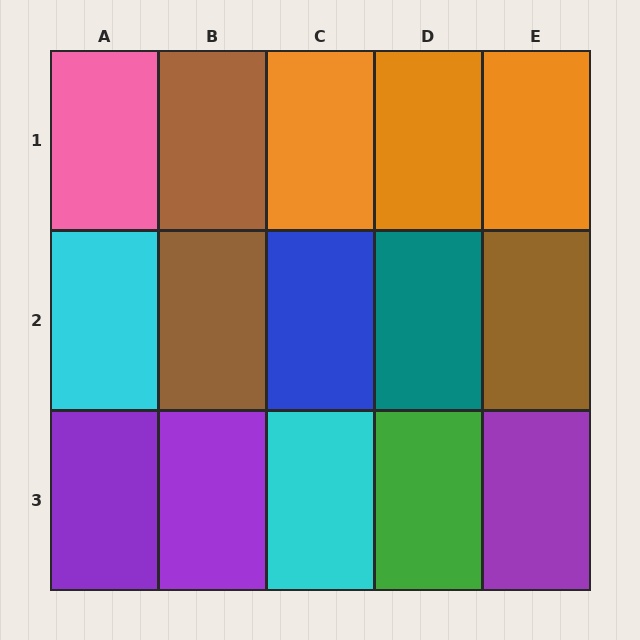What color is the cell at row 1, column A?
Pink.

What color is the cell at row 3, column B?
Purple.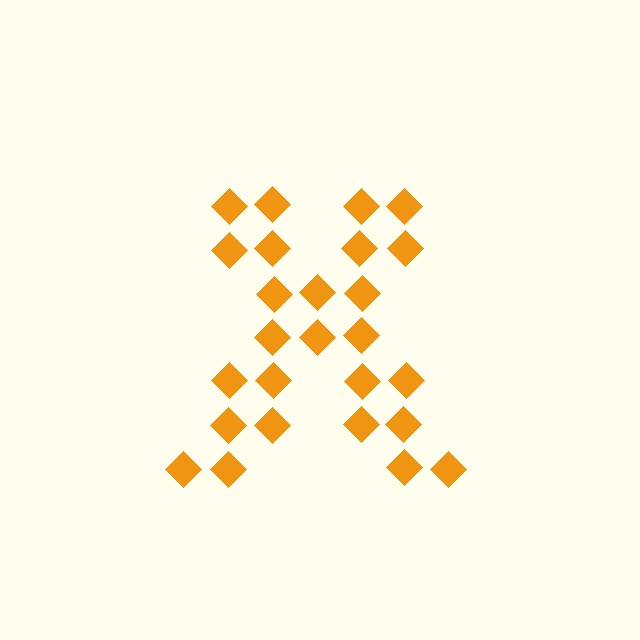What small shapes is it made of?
It is made of small diamonds.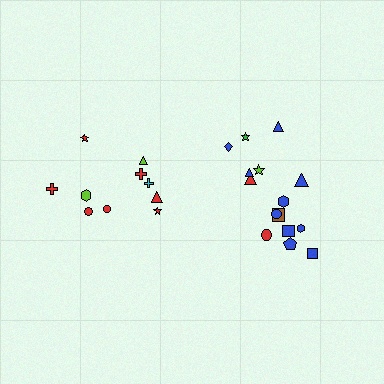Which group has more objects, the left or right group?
The right group.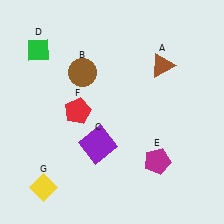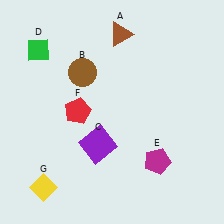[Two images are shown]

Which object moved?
The brown triangle (A) moved left.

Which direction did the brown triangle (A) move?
The brown triangle (A) moved left.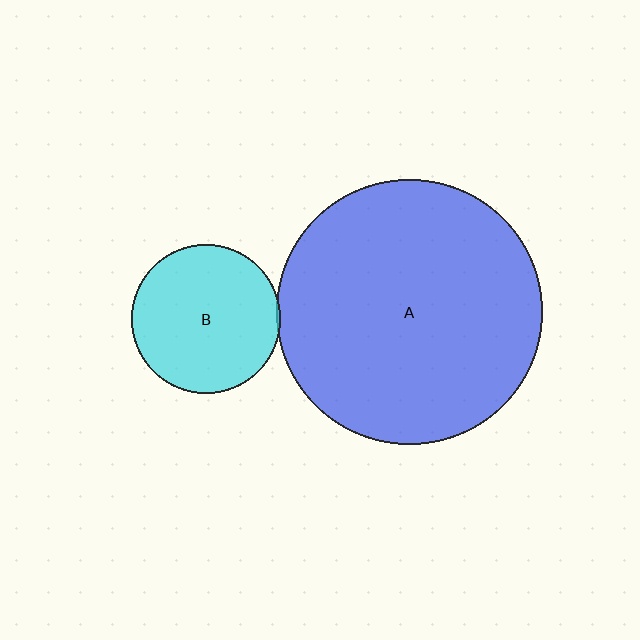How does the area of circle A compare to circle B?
Approximately 3.2 times.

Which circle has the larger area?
Circle A (blue).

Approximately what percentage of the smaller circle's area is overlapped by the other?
Approximately 5%.